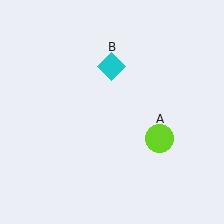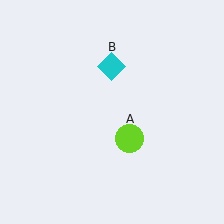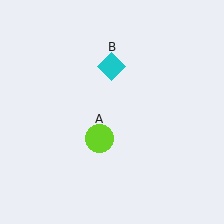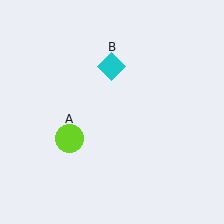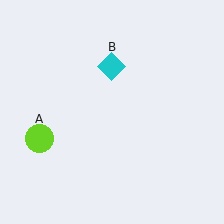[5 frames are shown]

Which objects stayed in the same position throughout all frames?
Cyan diamond (object B) remained stationary.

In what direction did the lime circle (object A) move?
The lime circle (object A) moved left.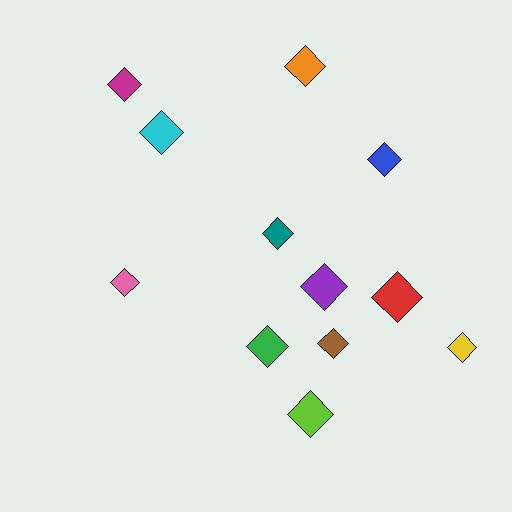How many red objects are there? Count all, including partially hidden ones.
There is 1 red object.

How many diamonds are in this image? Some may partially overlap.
There are 12 diamonds.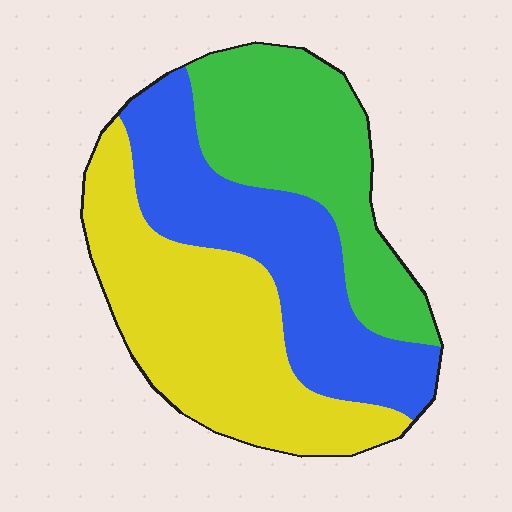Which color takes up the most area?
Yellow, at roughly 40%.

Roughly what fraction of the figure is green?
Green covers around 30% of the figure.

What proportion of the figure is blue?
Blue covers about 30% of the figure.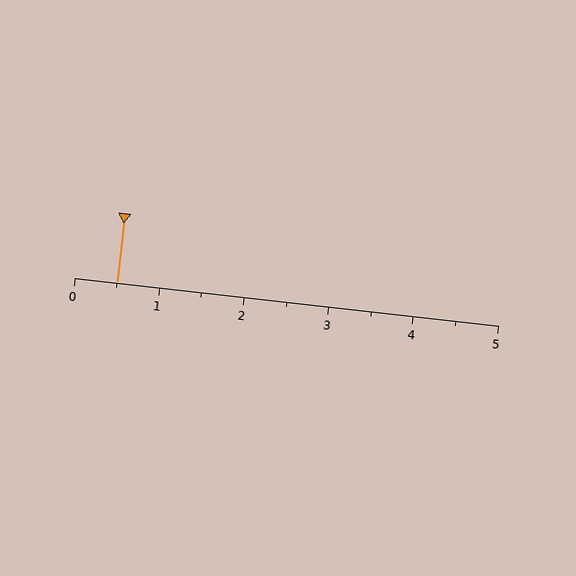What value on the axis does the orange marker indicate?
The marker indicates approximately 0.5.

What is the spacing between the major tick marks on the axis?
The major ticks are spaced 1 apart.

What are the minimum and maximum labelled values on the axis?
The axis runs from 0 to 5.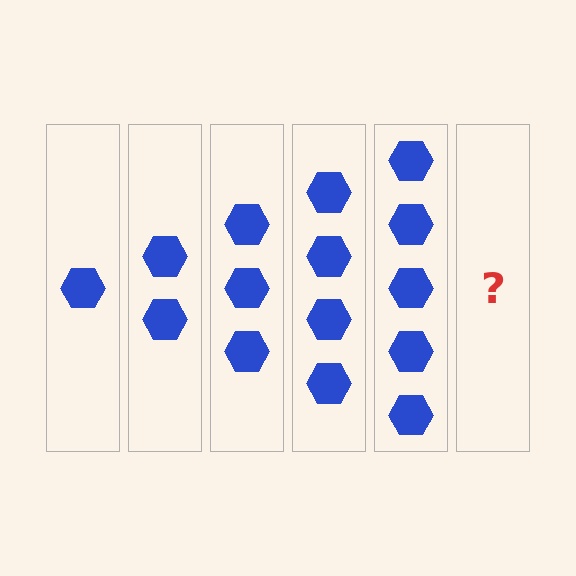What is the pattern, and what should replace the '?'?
The pattern is that each step adds one more hexagon. The '?' should be 6 hexagons.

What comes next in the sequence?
The next element should be 6 hexagons.